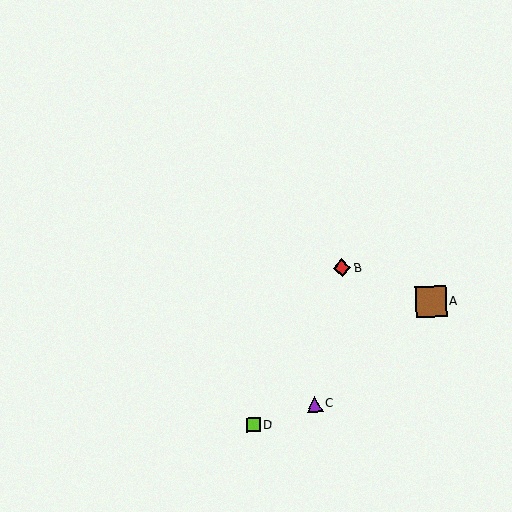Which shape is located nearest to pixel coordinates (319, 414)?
The purple triangle (labeled C) at (315, 404) is nearest to that location.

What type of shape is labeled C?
Shape C is a purple triangle.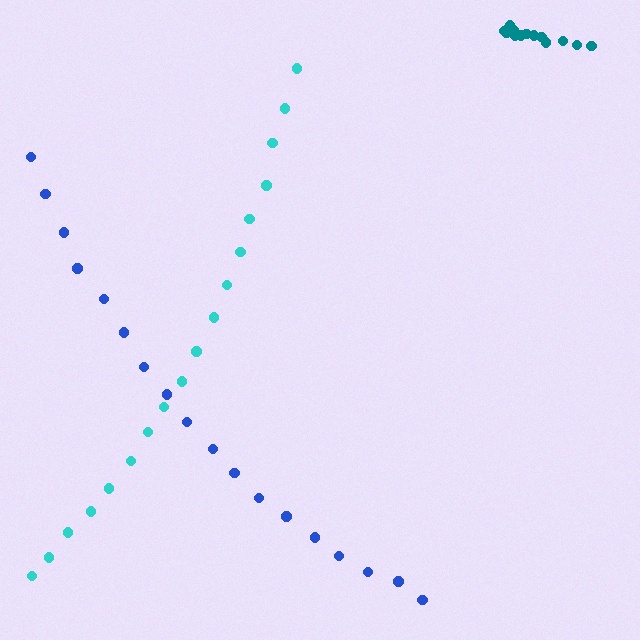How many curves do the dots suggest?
There are 3 distinct paths.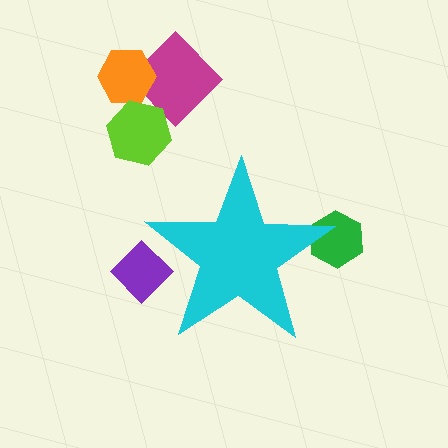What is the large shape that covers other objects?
A cyan star.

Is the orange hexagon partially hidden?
No, the orange hexagon is fully visible.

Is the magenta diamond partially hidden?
No, the magenta diamond is fully visible.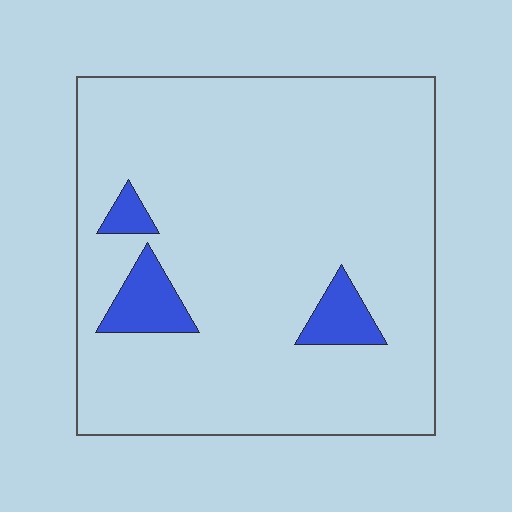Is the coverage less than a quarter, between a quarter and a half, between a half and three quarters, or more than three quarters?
Less than a quarter.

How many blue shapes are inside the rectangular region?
3.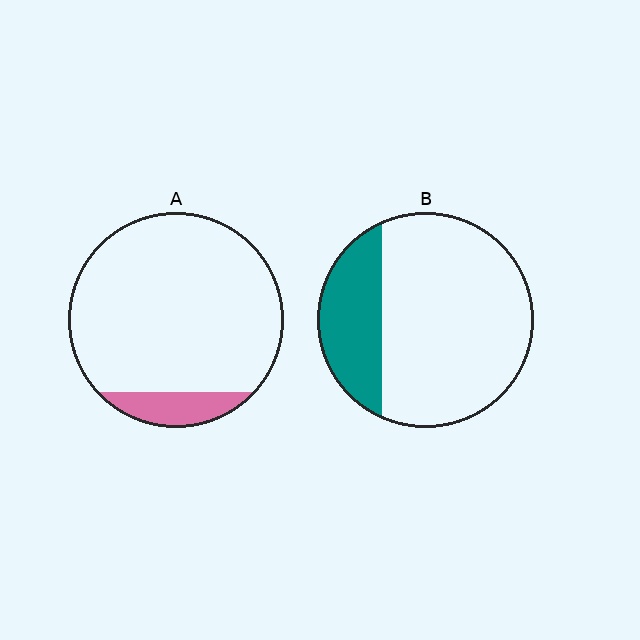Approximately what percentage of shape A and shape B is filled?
A is approximately 10% and B is approximately 25%.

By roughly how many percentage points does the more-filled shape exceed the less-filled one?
By roughly 15 percentage points (B over A).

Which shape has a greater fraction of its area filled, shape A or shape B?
Shape B.